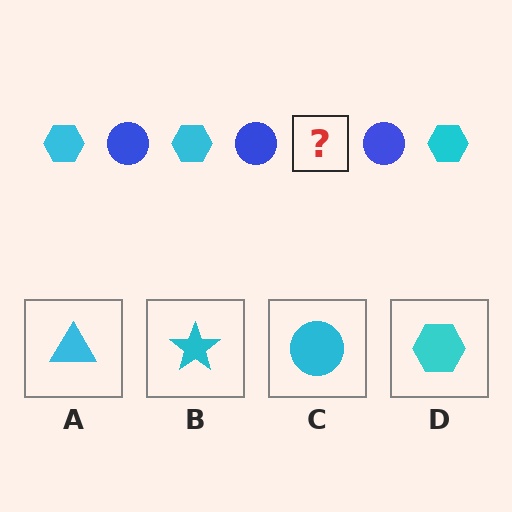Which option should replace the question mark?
Option D.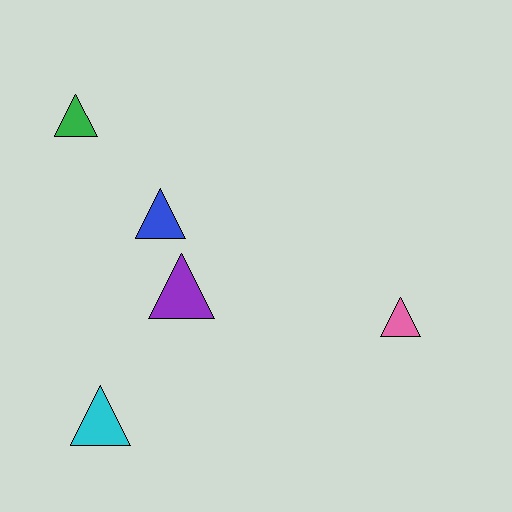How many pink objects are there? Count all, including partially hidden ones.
There is 1 pink object.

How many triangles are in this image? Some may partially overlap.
There are 5 triangles.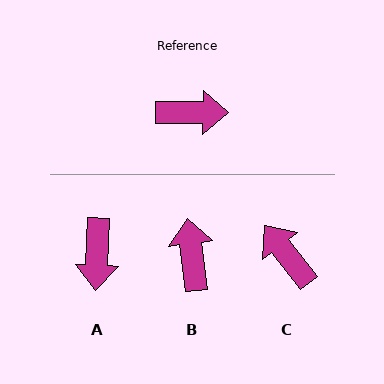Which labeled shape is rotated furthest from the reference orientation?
C, about 129 degrees away.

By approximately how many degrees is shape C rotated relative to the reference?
Approximately 129 degrees counter-clockwise.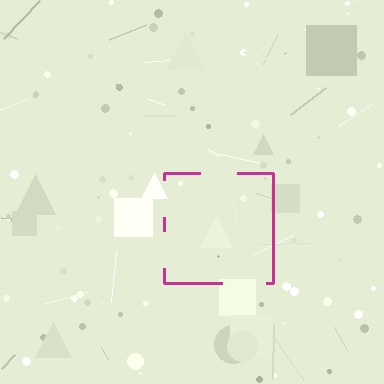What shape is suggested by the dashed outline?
The dashed outline suggests a square.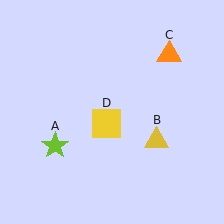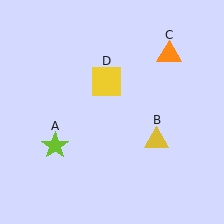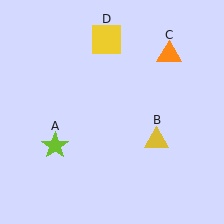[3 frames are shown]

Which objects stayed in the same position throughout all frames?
Lime star (object A) and yellow triangle (object B) and orange triangle (object C) remained stationary.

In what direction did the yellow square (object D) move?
The yellow square (object D) moved up.